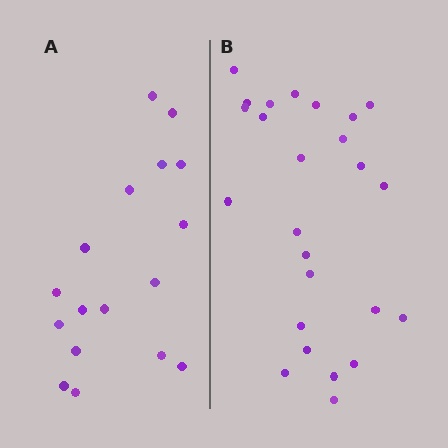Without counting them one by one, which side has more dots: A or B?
Region B (the right region) has more dots.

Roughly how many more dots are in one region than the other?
Region B has roughly 8 or so more dots than region A.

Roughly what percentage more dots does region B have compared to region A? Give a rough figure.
About 45% more.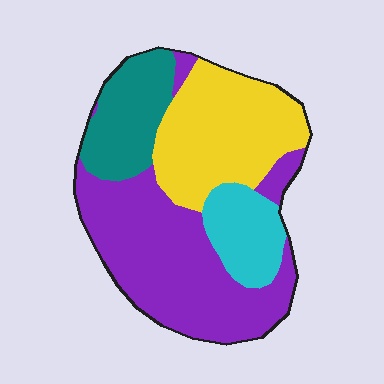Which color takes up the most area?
Purple, at roughly 45%.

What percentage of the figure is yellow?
Yellow takes up about one quarter (1/4) of the figure.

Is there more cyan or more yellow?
Yellow.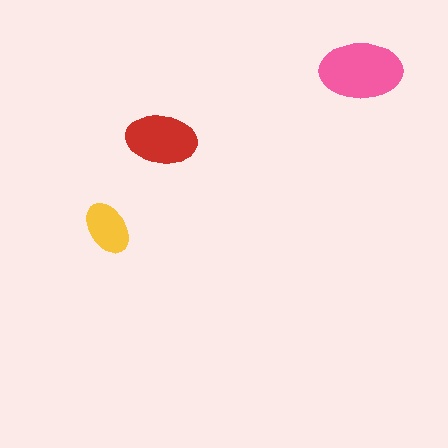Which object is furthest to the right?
The pink ellipse is rightmost.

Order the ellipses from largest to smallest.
the pink one, the red one, the yellow one.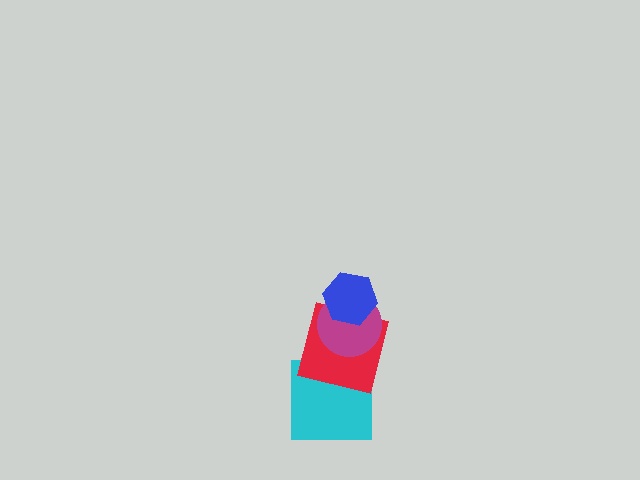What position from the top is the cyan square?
The cyan square is 4th from the top.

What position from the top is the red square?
The red square is 3rd from the top.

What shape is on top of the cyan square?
The red square is on top of the cyan square.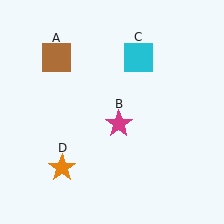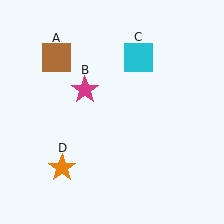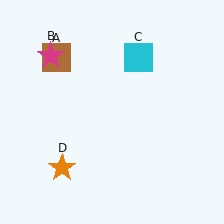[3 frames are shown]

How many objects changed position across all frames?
1 object changed position: magenta star (object B).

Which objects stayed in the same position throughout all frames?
Brown square (object A) and cyan square (object C) and orange star (object D) remained stationary.